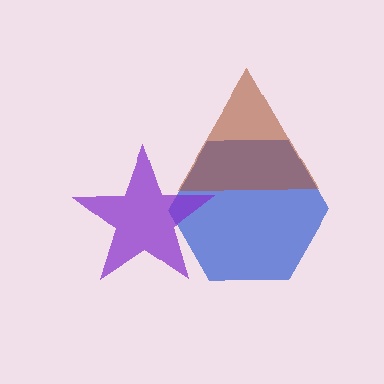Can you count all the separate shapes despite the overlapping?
Yes, there are 3 separate shapes.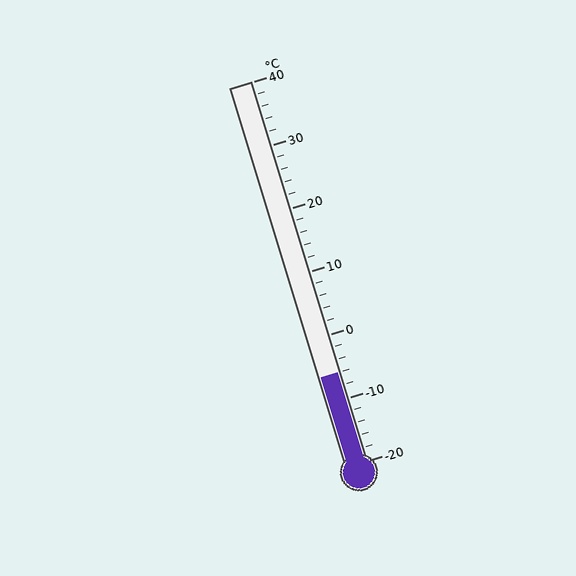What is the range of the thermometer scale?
The thermometer scale ranges from -20°C to 40°C.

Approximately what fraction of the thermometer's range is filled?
The thermometer is filled to approximately 25% of its range.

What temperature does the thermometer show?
The thermometer shows approximately -6°C.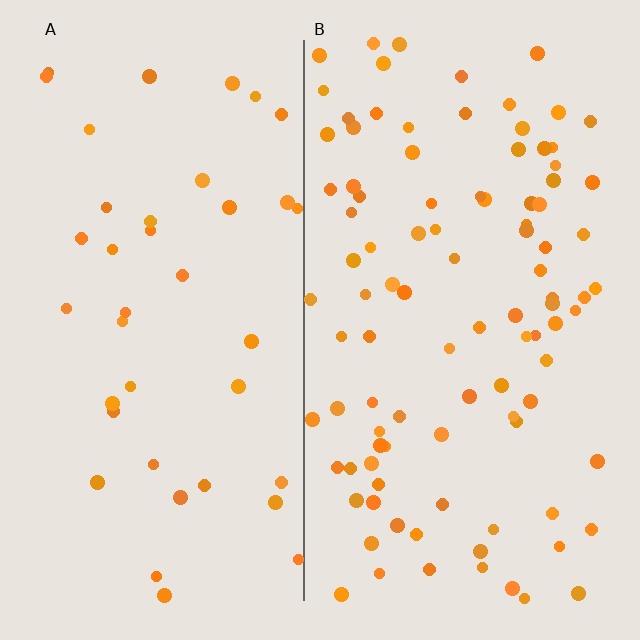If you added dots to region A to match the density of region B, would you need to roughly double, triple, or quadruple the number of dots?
Approximately triple.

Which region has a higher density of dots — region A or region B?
B (the right).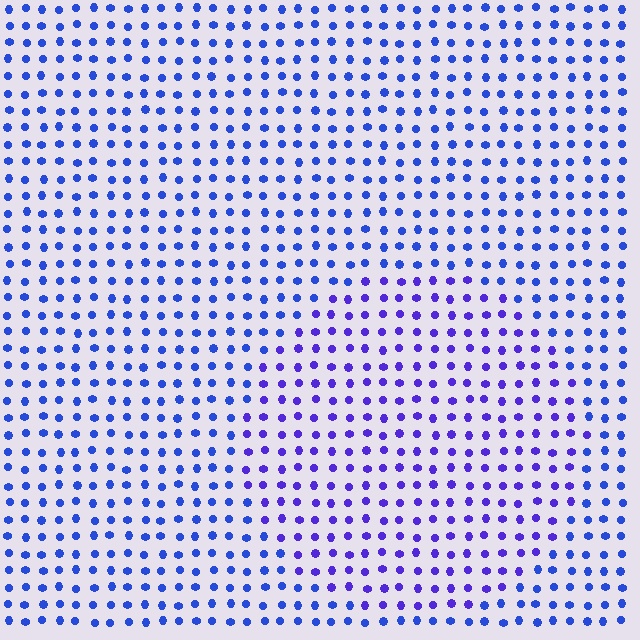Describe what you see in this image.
The image is filled with small blue elements in a uniform arrangement. A circle-shaped region is visible where the elements are tinted to a slightly different hue, forming a subtle color boundary.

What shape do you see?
I see a circle.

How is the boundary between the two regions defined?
The boundary is defined purely by a slight shift in hue (about 26 degrees). Spacing, size, and orientation are identical on both sides.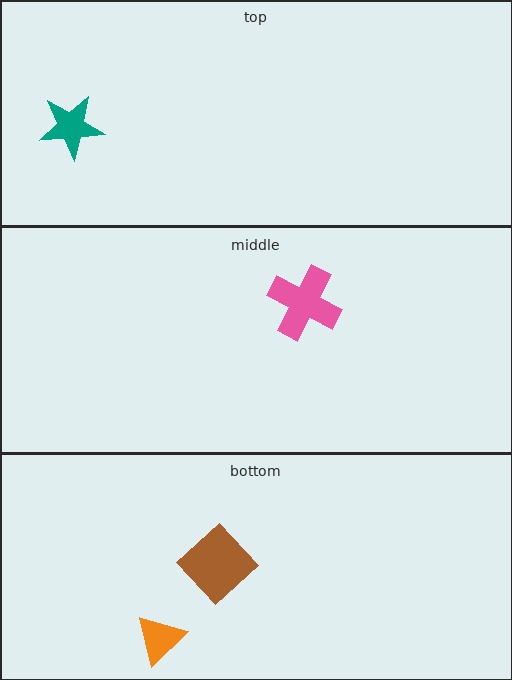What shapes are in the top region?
The teal star.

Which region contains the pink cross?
The middle region.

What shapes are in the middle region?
The pink cross.